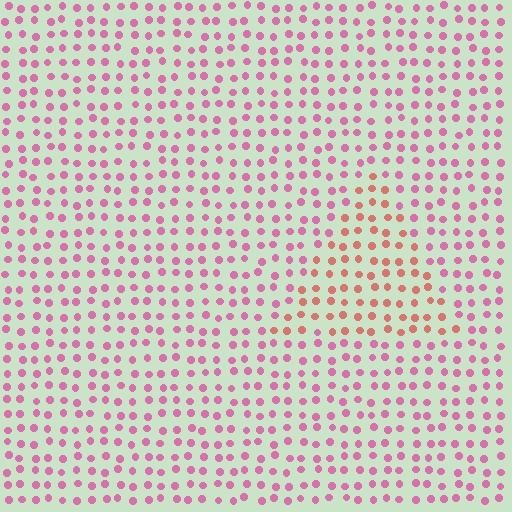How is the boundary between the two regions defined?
The boundary is defined purely by a slight shift in hue (about 37 degrees). Spacing, size, and orientation are identical on both sides.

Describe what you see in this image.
The image is filled with small pink elements in a uniform arrangement. A triangle-shaped region is visible where the elements are tinted to a slightly different hue, forming a subtle color boundary.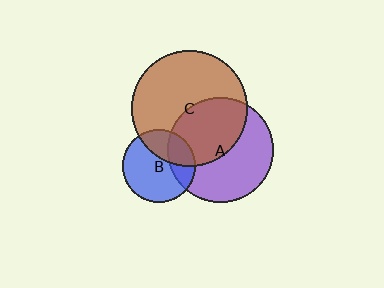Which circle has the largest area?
Circle C (brown).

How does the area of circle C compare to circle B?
Approximately 2.5 times.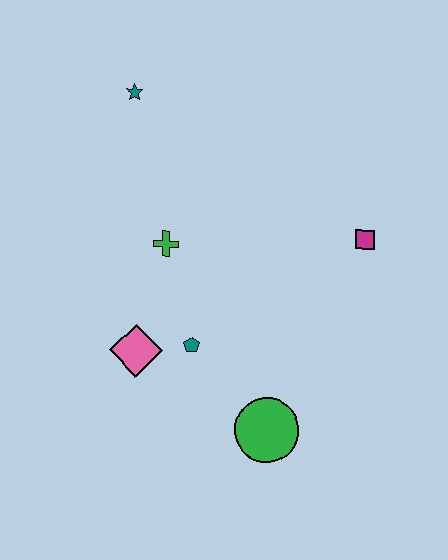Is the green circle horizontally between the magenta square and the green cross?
Yes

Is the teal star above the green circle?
Yes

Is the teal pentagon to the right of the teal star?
Yes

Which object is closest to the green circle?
The teal pentagon is closest to the green circle.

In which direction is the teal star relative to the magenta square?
The teal star is to the left of the magenta square.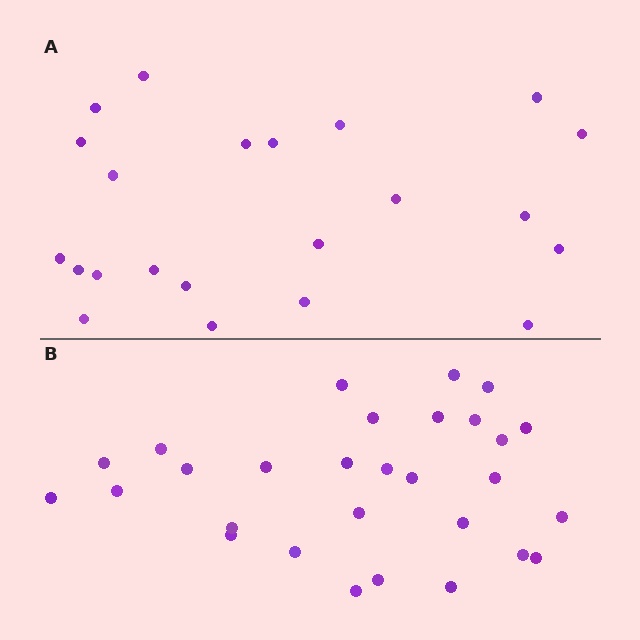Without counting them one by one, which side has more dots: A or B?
Region B (the bottom region) has more dots.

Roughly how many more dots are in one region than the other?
Region B has roughly 8 or so more dots than region A.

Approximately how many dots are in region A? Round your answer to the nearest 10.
About 20 dots. (The exact count is 22, which rounds to 20.)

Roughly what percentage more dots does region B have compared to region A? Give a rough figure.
About 30% more.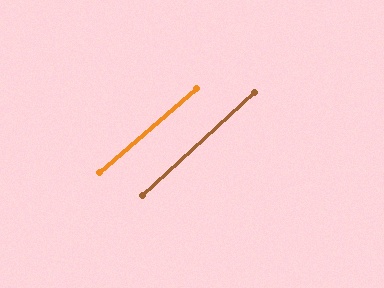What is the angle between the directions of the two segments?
Approximately 2 degrees.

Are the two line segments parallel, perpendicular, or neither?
Parallel — their directions differ by only 1.9°.